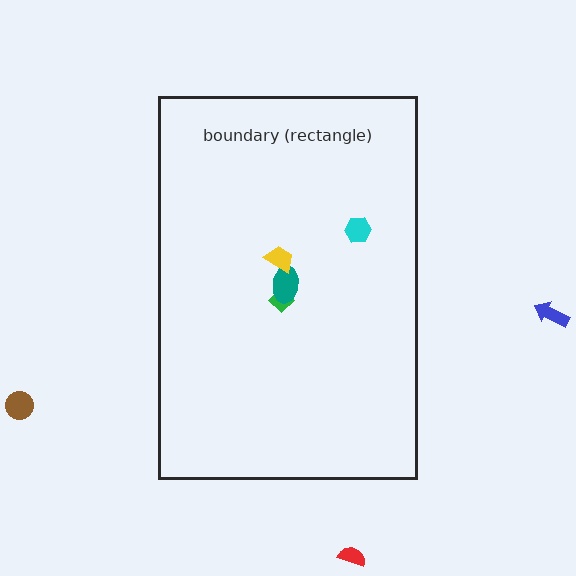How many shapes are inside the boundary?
4 inside, 3 outside.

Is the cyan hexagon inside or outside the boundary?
Inside.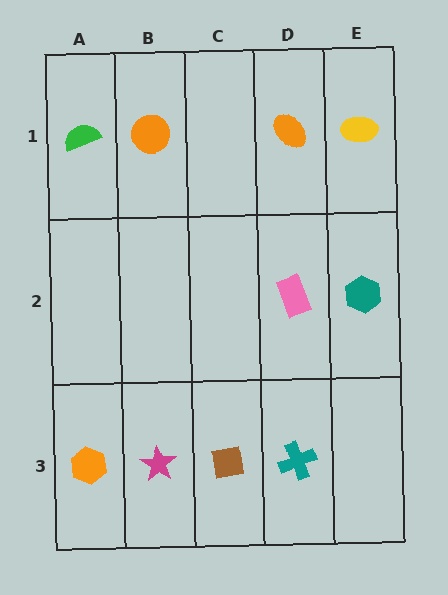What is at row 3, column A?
An orange hexagon.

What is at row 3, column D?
A teal cross.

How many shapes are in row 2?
2 shapes.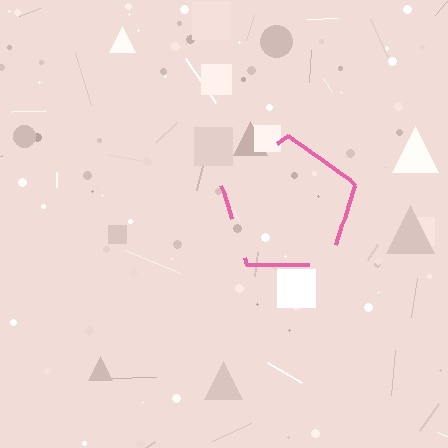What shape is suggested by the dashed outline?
The dashed outline suggests a pentagon.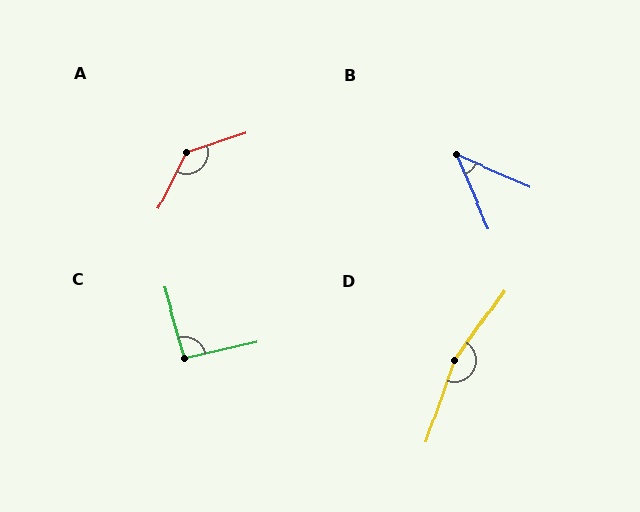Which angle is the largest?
D, at approximately 164 degrees.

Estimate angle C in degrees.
Approximately 93 degrees.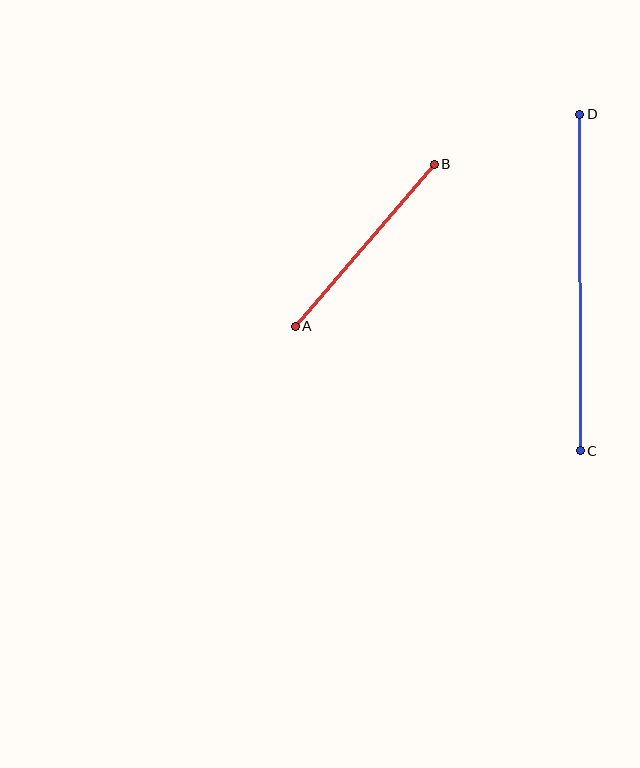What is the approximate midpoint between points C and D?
The midpoint is at approximately (580, 283) pixels.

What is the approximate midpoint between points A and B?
The midpoint is at approximately (365, 245) pixels.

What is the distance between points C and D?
The distance is approximately 336 pixels.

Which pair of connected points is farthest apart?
Points C and D are farthest apart.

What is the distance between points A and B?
The distance is approximately 213 pixels.